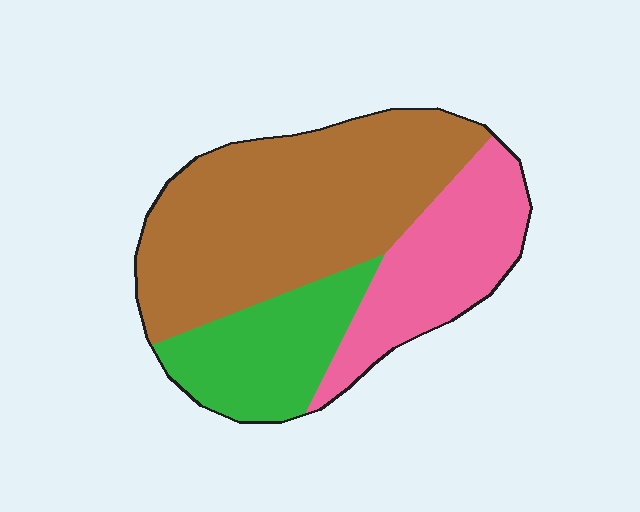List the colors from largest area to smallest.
From largest to smallest: brown, pink, green.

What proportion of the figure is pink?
Pink covers around 25% of the figure.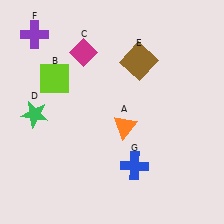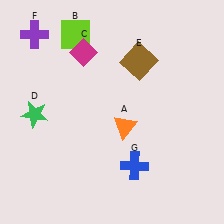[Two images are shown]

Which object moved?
The lime square (B) moved up.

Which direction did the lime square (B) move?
The lime square (B) moved up.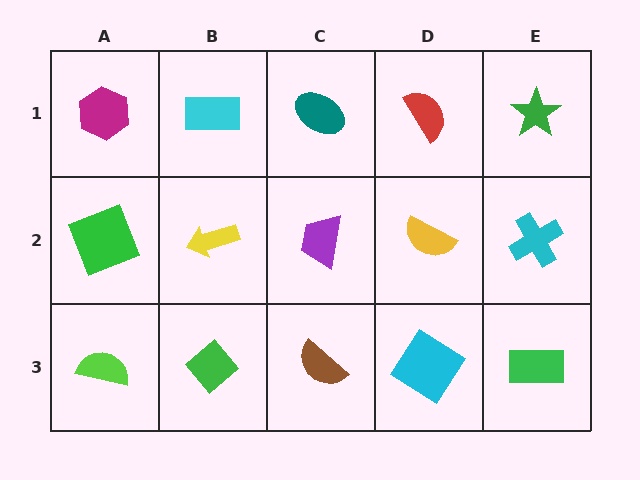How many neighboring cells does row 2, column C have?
4.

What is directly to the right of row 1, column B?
A teal ellipse.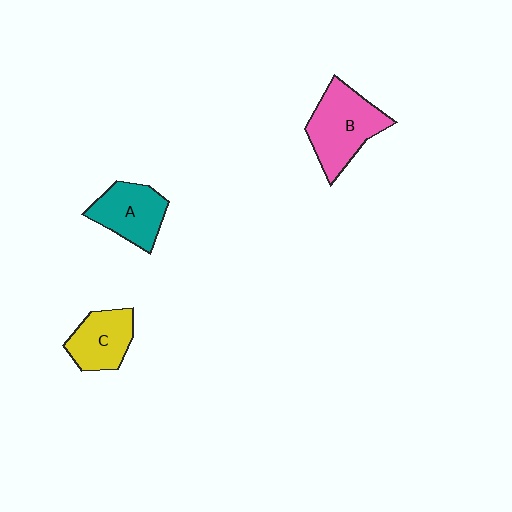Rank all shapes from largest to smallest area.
From largest to smallest: B (pink), A (teal), C (yellow).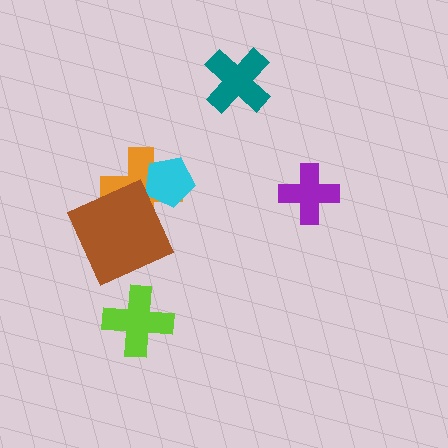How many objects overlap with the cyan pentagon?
1 object overlaps with the cyan pentagon.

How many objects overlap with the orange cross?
2 objects overlap with the orange cross.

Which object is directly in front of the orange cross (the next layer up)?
The cyan pentagon is directly in front of the orange cross.